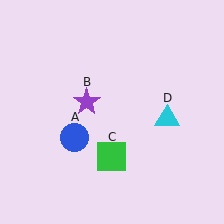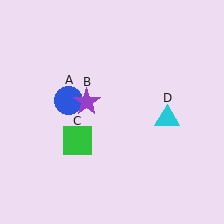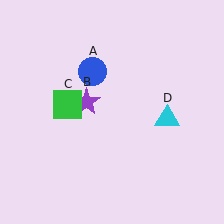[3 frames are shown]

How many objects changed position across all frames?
2 objects changed position: blue circle (object A), green square (object C).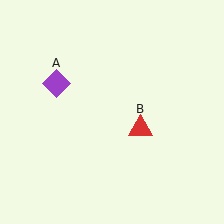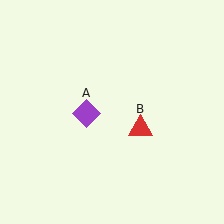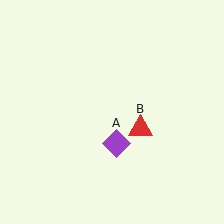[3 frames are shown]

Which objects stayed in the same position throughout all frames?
Red triangle (object B) remained stationary.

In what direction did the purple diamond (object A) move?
The purple diamond (object A) moved down and to the right.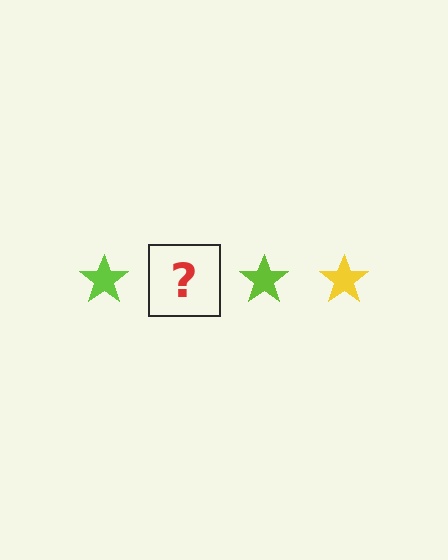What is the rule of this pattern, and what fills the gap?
The rule is that the pattern cycles through lime, yellow stars. The gap should be filled with a yellow star.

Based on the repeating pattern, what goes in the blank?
The blank should be a yellow star.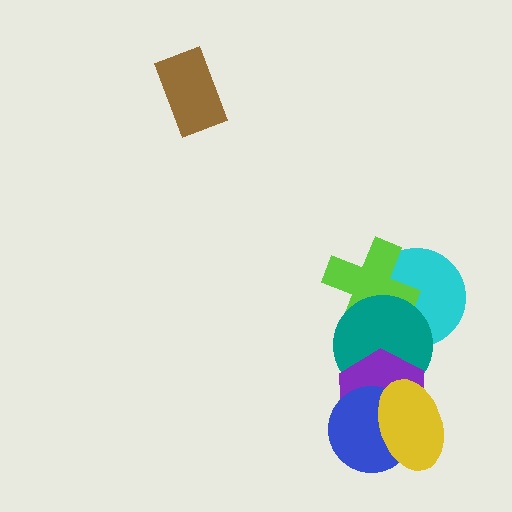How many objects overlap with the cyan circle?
2 objects overlap with the cyan circle.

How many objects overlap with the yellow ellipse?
3 objects overlap with the yellow ellipse.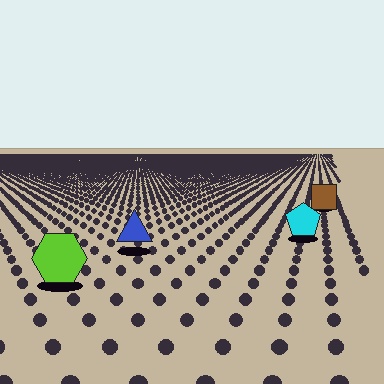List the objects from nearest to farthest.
From nearest to farthest: the lime hexagon, the blue triangle, the cyan pentagon, the brown square.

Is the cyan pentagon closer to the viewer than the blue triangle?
No. The blue triangle is closer — you can tell from the texture gradient: the ground texture is coarser near it.